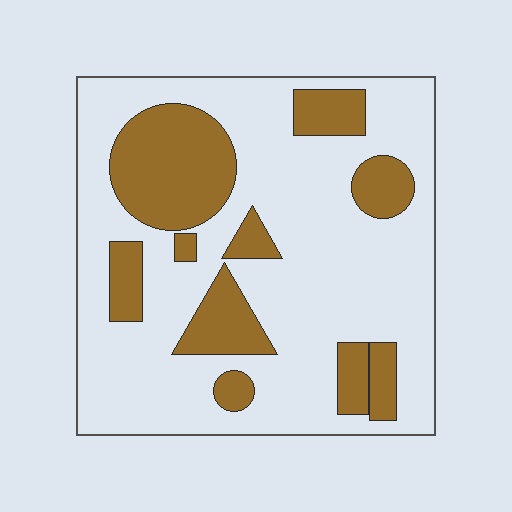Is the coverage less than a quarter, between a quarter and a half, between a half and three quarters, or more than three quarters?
Between a quarter and a half.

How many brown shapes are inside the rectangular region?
10.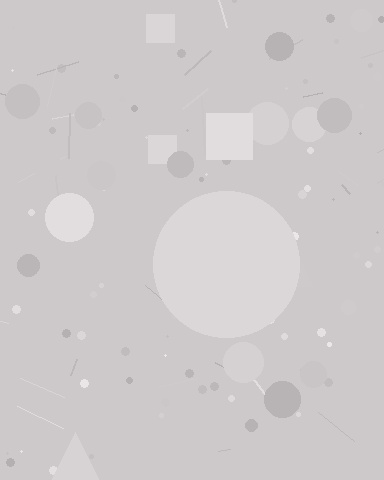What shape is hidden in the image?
A circle is hidden in the image.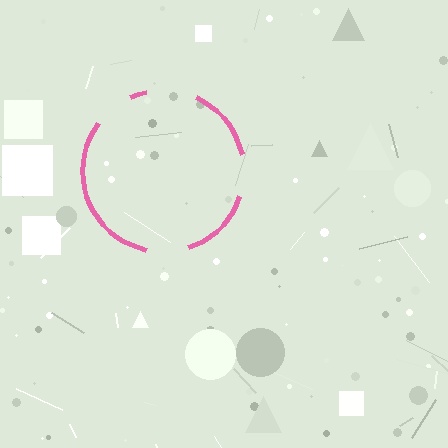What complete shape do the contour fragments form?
The contour fragments form a circle.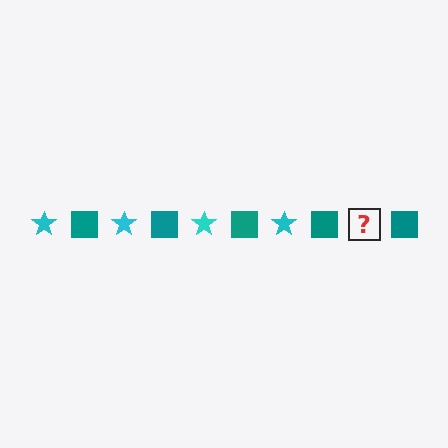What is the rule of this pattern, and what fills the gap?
The rule is that the pattern alternates between cyan star and teal square. The gap should be filled with a cyan star.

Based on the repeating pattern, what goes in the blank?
The blank should be a cyan star.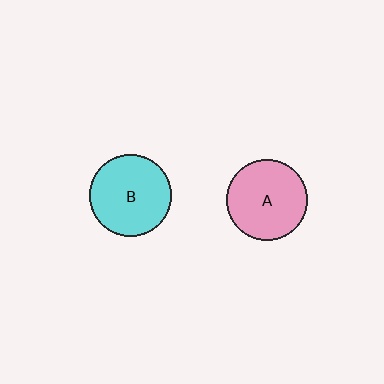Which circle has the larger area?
Circle B (cyan).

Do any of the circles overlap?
No, none of the circles overlap.